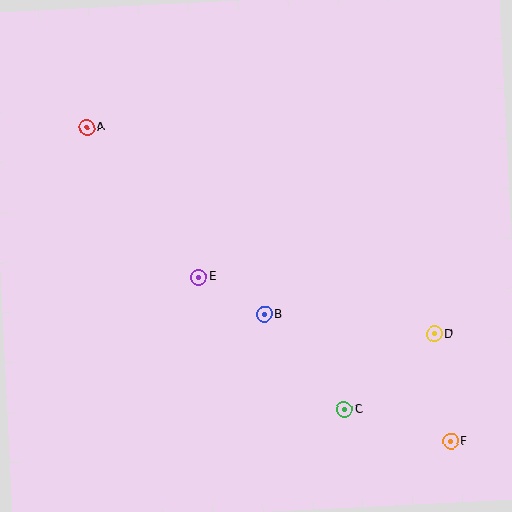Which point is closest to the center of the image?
Point B at (264, 314) is closest to the center.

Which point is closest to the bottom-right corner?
Point F is closest to the bottom-right corner.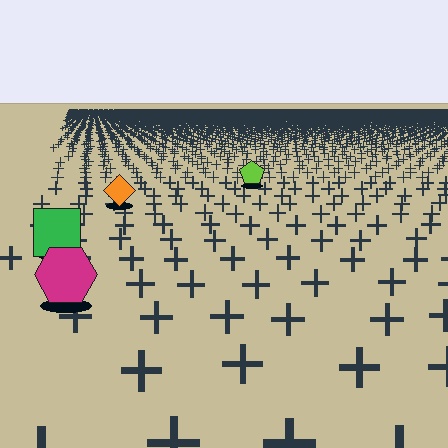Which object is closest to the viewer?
The magenta hexagon is closest. The texture marks near it are larger and more spread out.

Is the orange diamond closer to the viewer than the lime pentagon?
Yes. The orange diamond is closer — you can tell from the texture gradient: the ground texture is coarser near it.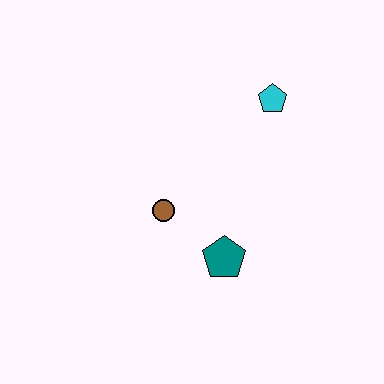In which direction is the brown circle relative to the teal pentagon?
The brown circle is to the left of the teal pentagon.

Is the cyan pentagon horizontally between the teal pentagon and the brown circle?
No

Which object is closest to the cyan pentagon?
The brown circle is closest to the cyan pentagon.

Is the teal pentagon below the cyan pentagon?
Yes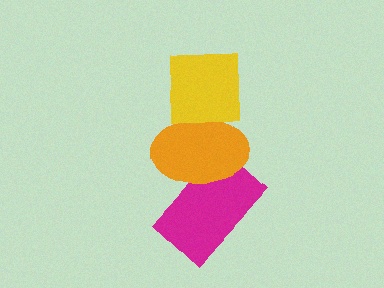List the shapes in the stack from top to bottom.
From top to bottom: the yellow square, the orange ellipse, the magenta rectangle.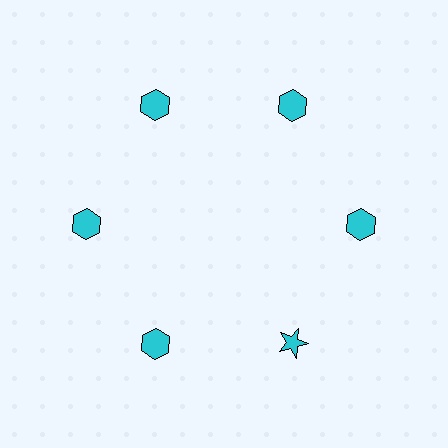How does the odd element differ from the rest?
It has a different shape: star instead of hexagon.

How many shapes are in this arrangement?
There are 6 shapes arranged in a ring pattern.